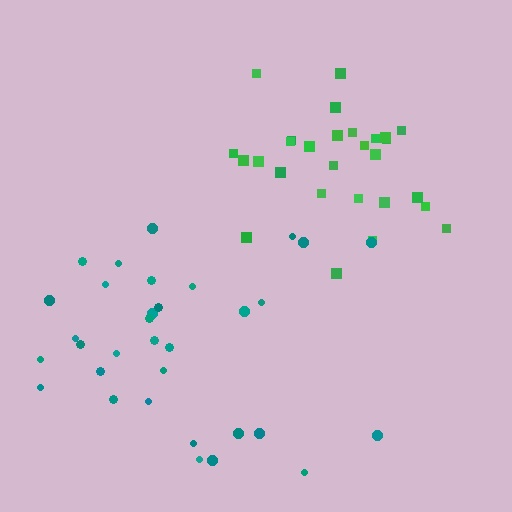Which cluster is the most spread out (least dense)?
Teal.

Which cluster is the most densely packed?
Green.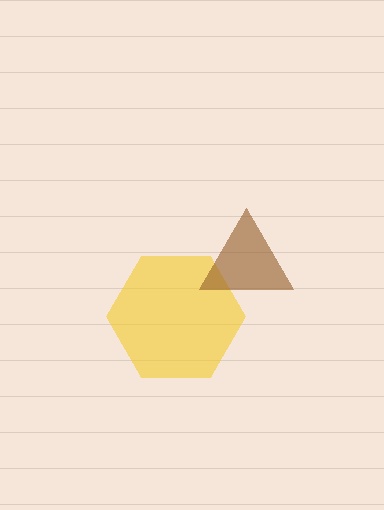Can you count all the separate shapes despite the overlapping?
Yes, there are 2 separate shapes.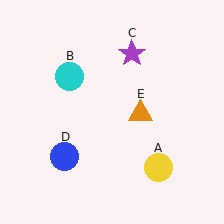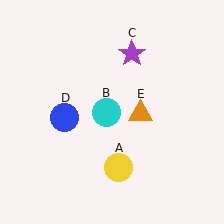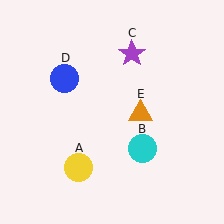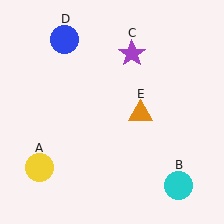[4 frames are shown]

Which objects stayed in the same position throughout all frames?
Purple star (object C) and orange triangle (object E) remained stationary.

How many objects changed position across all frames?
3 objects changed position: yellow circle (object A), cyan circle (object B), blue circle (object D).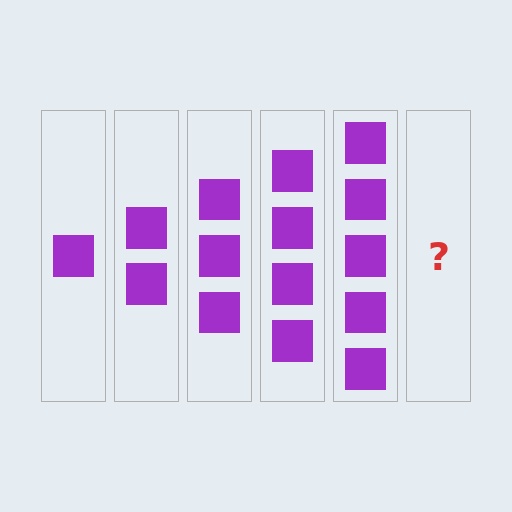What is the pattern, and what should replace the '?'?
The pattern is that each step adds one more square. The '?' should be 6 squares.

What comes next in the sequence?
The next element should be 6 squares.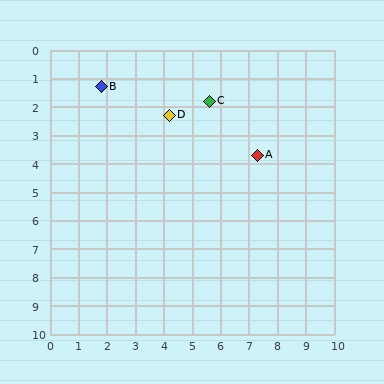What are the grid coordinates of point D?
Point D is at approximately (4.2, 2.3).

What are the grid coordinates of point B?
Point B is at approximately (1.8, 1.3).